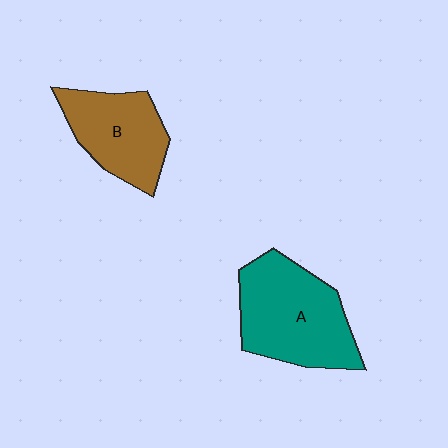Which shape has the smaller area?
Shape B (brown).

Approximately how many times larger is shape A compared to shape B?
Approximately 1.4 times.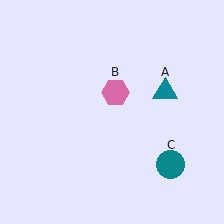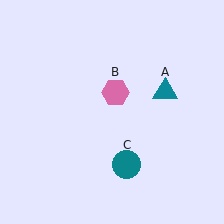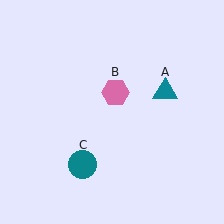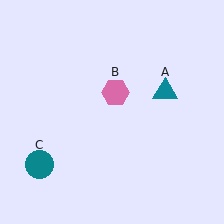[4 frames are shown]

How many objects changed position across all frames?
1 object changed position: teal circle (object C).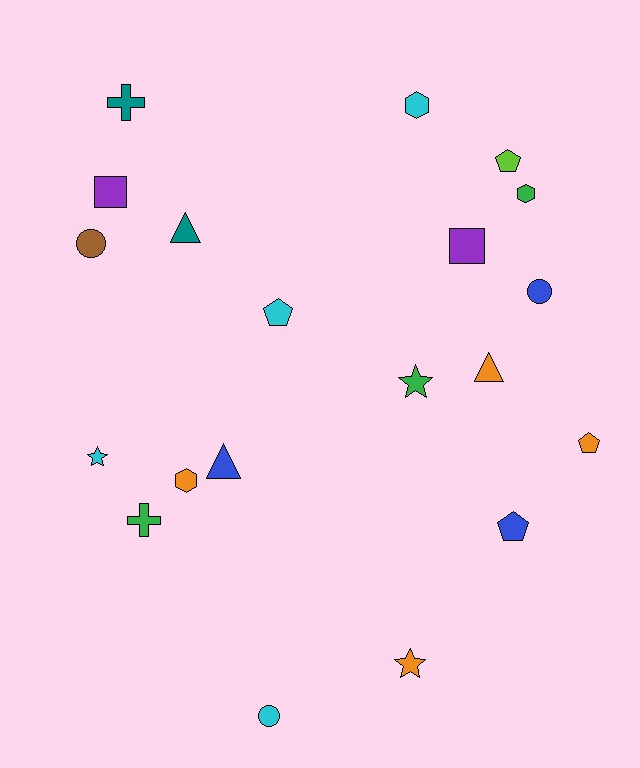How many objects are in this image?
There are 20 objects.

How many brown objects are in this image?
There is 1 brown object.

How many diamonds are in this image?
There are no diamonds.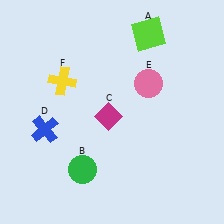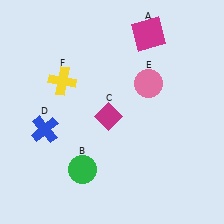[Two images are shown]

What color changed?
The square (A) changed from lime in Image 1 to magenta in Image 2.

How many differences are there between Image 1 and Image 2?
There is 1 difference between the two images.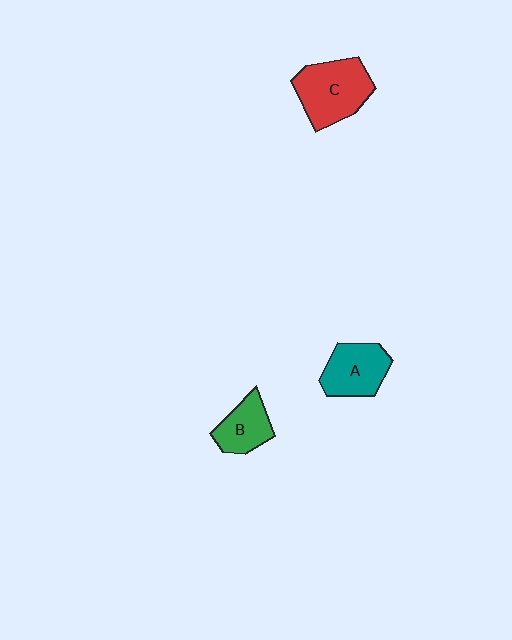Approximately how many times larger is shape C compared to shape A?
Approximately 1.3 times.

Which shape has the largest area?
Shape C (red).